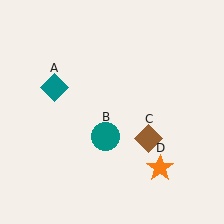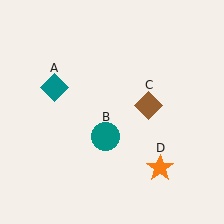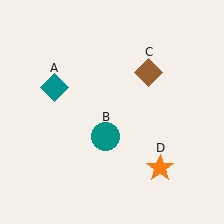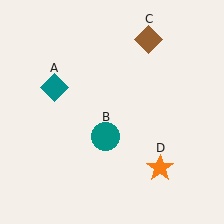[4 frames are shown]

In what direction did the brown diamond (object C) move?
The brown diamond (object C) moved up.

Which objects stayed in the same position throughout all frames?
Teal diamond (object A) and teal circle (object B) and orange star (object D) remained stationary.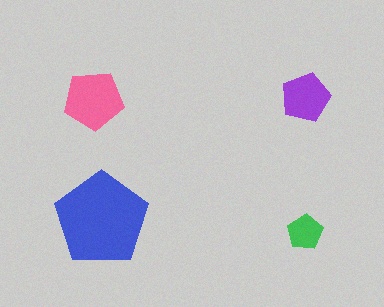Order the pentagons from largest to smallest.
the blue one, the pink one, the purple one, the green one.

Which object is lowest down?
The green pentagon is bottommost.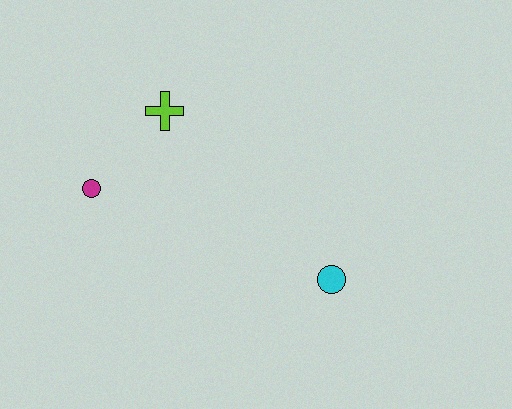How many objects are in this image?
There are 3 objects.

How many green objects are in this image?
There are no green objects.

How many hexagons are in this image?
There are no hexagons.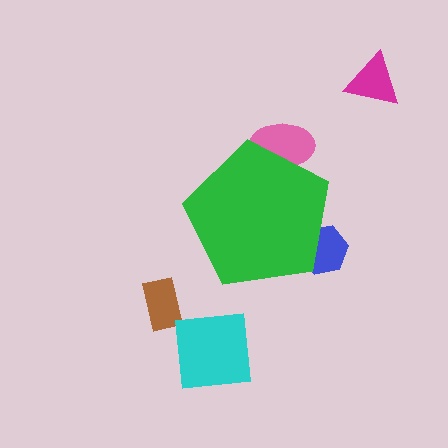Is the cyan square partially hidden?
No, the cyan square is fully visible.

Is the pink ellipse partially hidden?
Yes, the pink ellipse is partially hidden behind the green pentagon.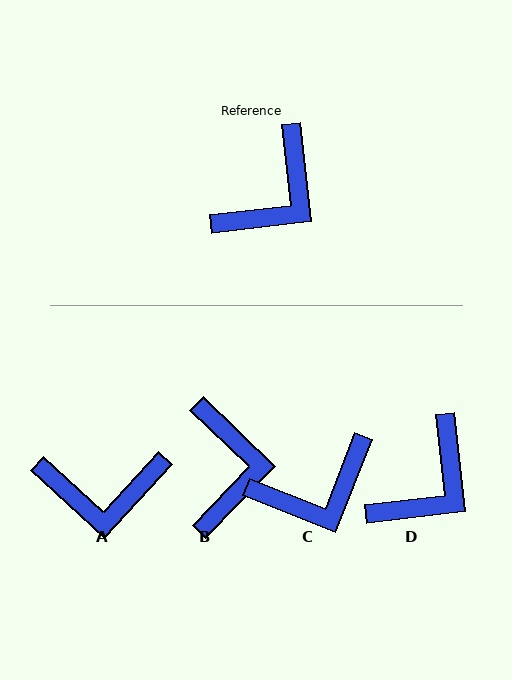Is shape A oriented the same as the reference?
No, it is off by about 49 degrees.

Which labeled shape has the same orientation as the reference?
D.